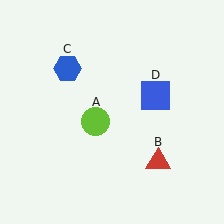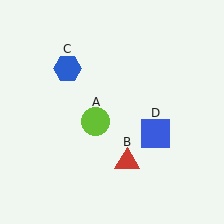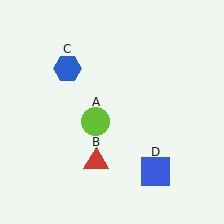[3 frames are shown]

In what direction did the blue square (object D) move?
The blue square (object D) moved down.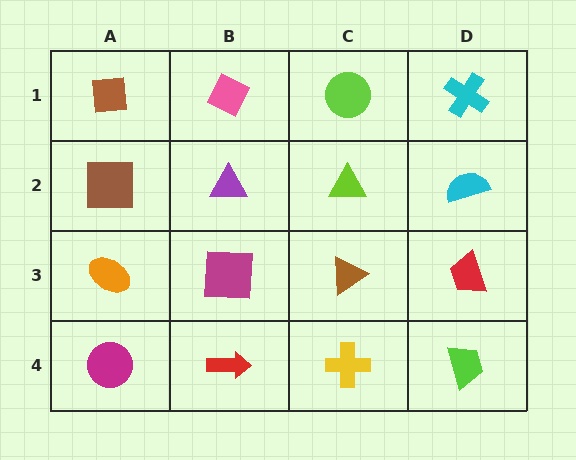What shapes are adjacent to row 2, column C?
A lime circle (row 1, column C), a brown triangle (row 3, column C), a purple triangle (row 2, column B), a cyan semicircle (row 2, column D).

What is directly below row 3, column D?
A lime trapezoid.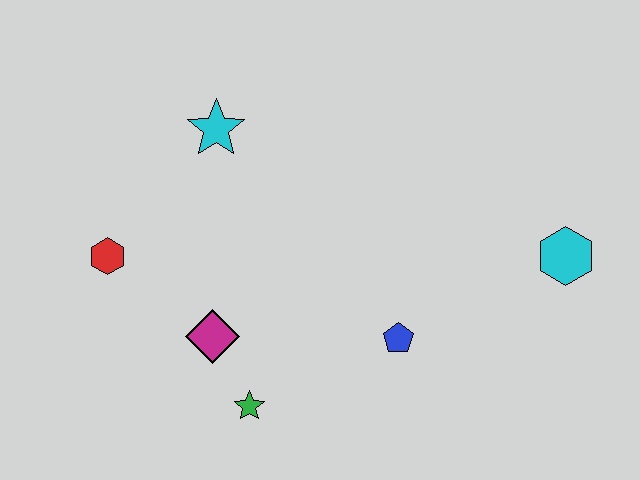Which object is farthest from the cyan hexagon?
The red hexagon is farthest from the cyan hexagon.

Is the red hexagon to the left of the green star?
Yes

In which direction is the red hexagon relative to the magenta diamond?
The red hexagon is to the left of the magenta diamond.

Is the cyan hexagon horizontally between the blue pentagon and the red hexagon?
No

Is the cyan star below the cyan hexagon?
No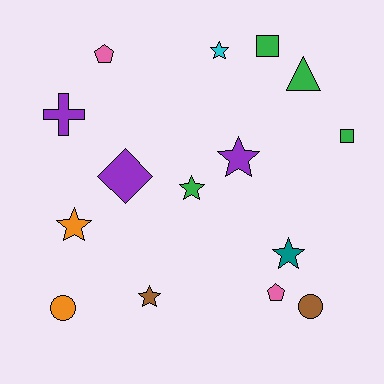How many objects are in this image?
There are 15 objects.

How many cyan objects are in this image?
There is 1 cyan object.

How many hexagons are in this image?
There are no hexagons.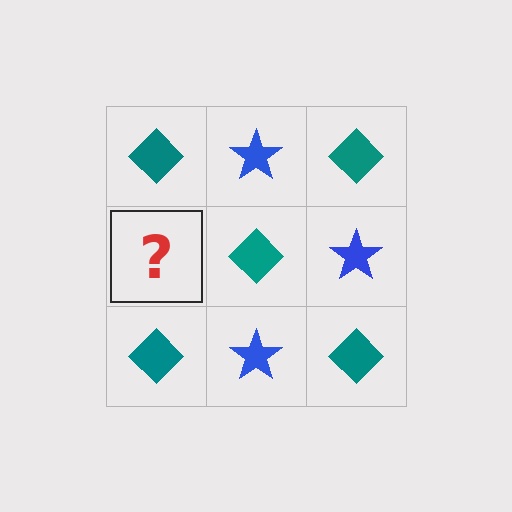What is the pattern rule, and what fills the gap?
The rule is that it alternates teal diamond and blue star in a checkerboard pattern. The gap should be filled with a blue star.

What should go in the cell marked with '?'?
The missing cell should contain a blue star.